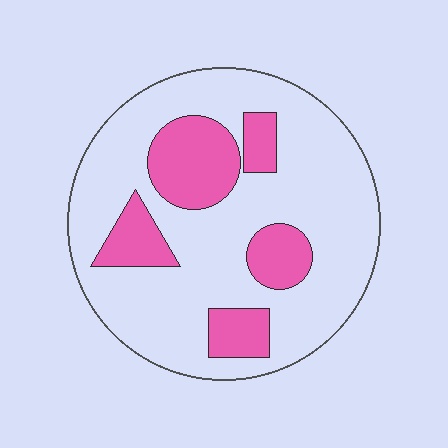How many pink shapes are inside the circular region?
5.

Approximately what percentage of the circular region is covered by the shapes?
Approximately 25%.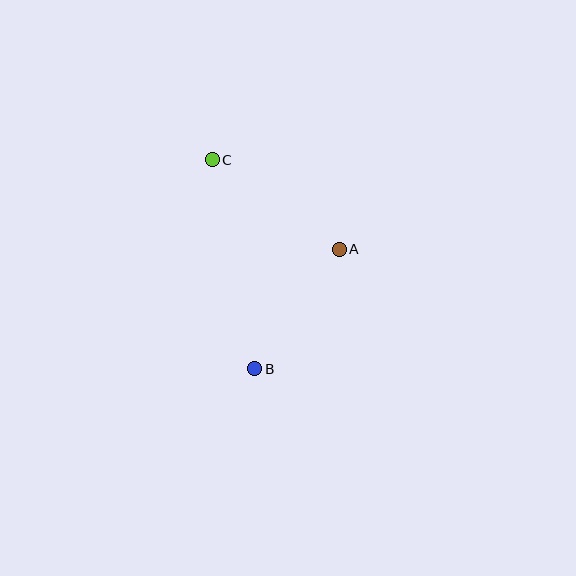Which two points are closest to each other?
Points A and B are closest to each other.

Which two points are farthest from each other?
Points B and C are farthest from each other.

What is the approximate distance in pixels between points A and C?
The distance between A and C is approximately 155 pixels.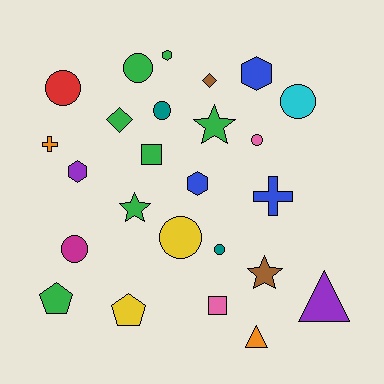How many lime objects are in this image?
There are no lime objects.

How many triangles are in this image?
There are 2 triangles.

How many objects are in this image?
There are 25 objects.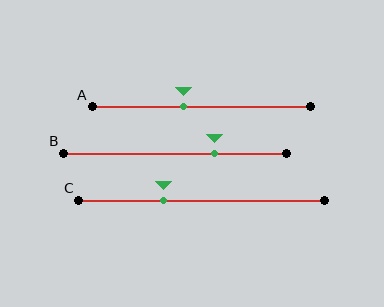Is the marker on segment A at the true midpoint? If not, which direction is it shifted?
No, the marker on segment A is shifted to the left by about 8% of the segment length.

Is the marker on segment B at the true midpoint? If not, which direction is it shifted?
No, the marker on segment B is shifted to the right by about 18% of the segment length.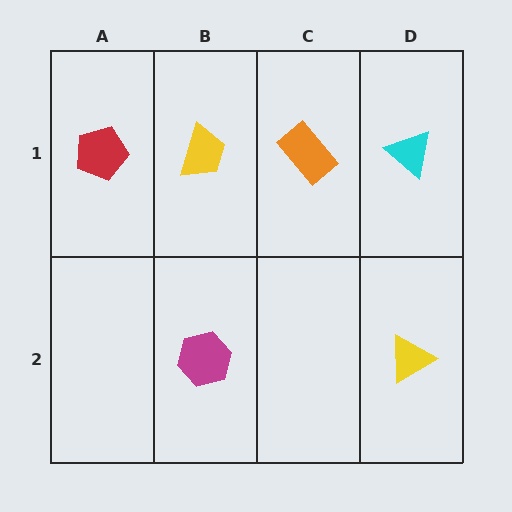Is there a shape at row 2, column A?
No, that cell is empty.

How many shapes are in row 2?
2 shapes.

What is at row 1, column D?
A cyan triangle.